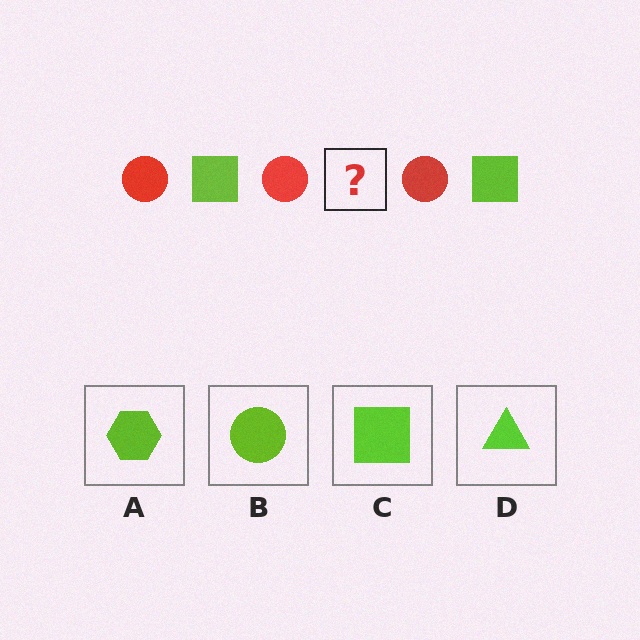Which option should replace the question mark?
Option C.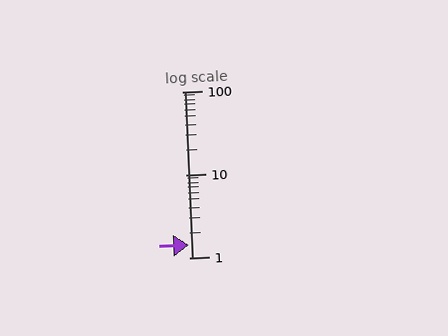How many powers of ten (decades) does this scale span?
The scale spans 2 decades, from 1 to 100.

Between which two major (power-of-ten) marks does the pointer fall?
The pointer is between 1 and 10.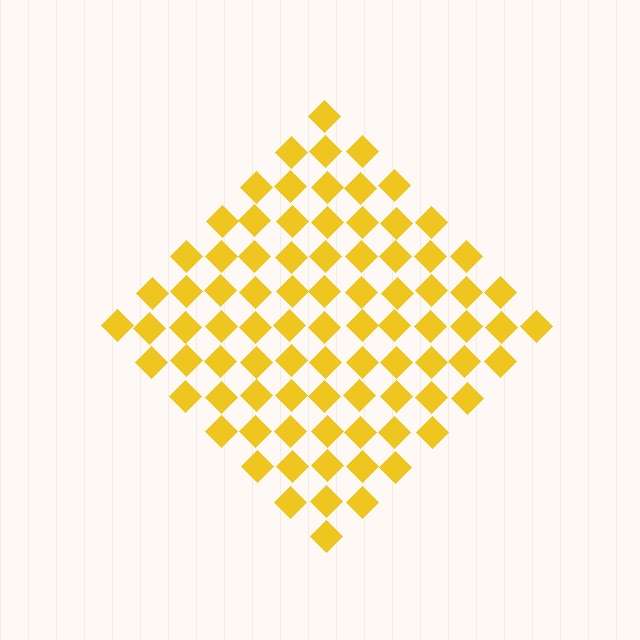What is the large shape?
The large shape is a diamond.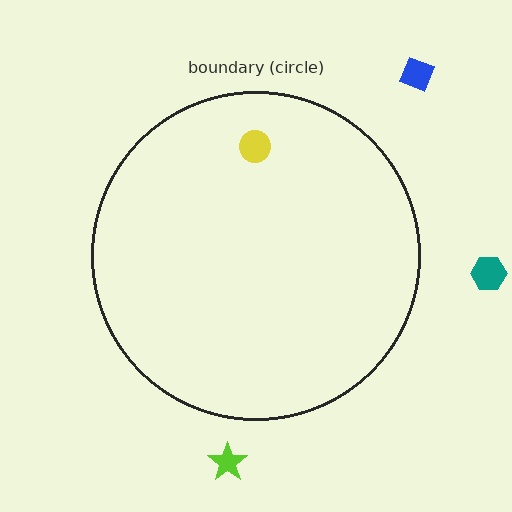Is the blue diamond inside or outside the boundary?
Outside.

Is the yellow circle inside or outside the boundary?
Inside.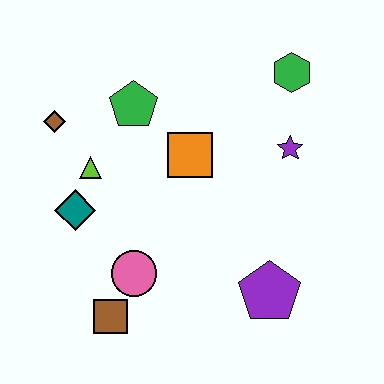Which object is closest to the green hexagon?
The purple star is closest to the green hexagon.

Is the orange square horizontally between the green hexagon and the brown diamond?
Yes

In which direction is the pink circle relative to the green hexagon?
The pink circle is below the green hexagon.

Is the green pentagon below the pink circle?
No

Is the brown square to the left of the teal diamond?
No